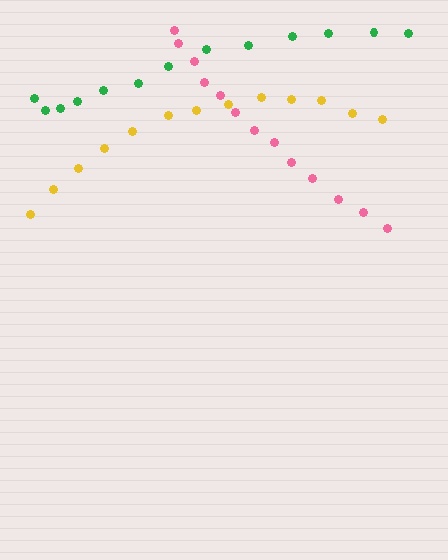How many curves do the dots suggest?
There are 3 distinct paths.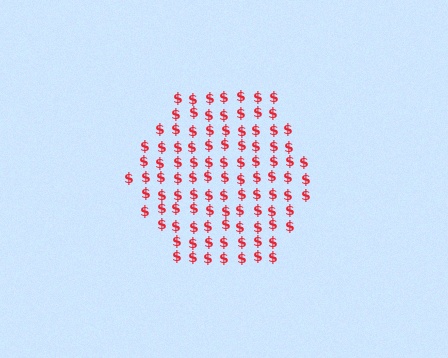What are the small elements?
The small elements are dollar signs.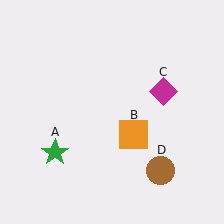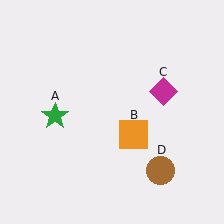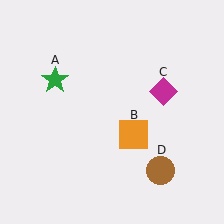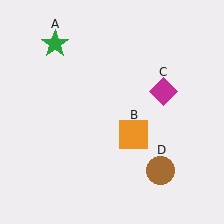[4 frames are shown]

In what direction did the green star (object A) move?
The green star (object A) moved up.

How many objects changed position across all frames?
1 object changed position: green star (object A).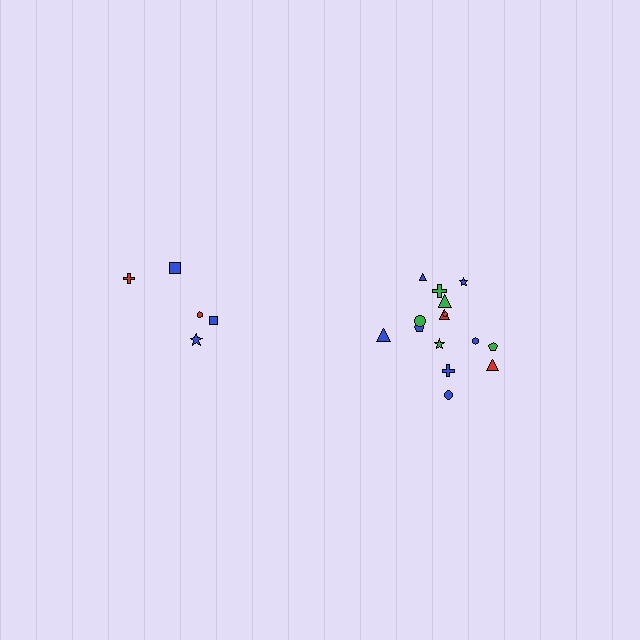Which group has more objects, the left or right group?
The right group.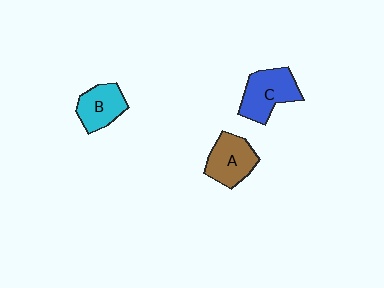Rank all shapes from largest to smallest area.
From largest to smallest: C (blue), A (brown), B (cyan).